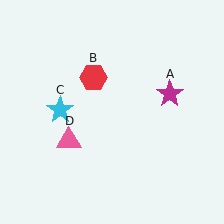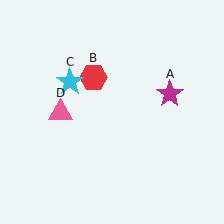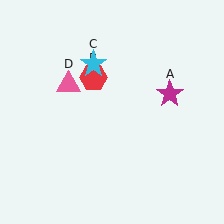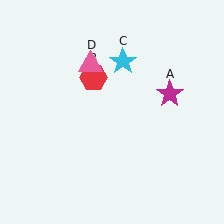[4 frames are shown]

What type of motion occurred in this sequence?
The cyan star (object C), pink triangle (object D) rotated clockwise around the center of the scene.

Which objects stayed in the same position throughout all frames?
Magenta star (object A) and red hexagon (object B) remained stationary.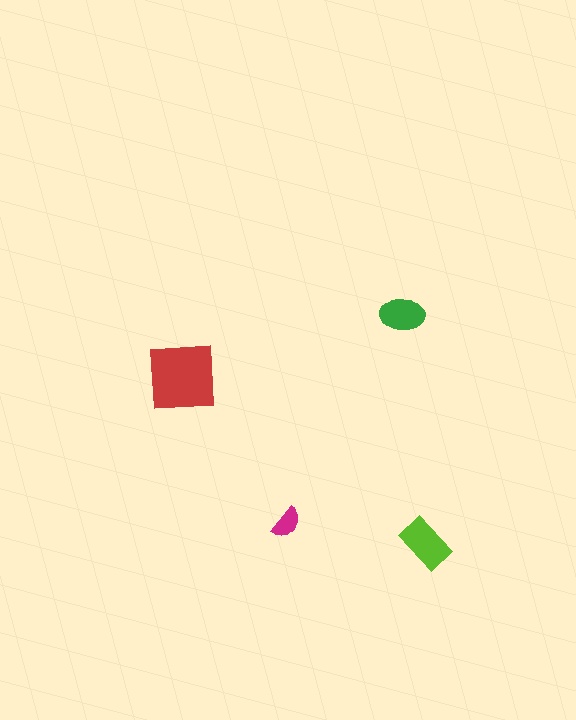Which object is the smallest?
The magenta semicircle.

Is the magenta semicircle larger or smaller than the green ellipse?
Smaller.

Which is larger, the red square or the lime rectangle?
The red square.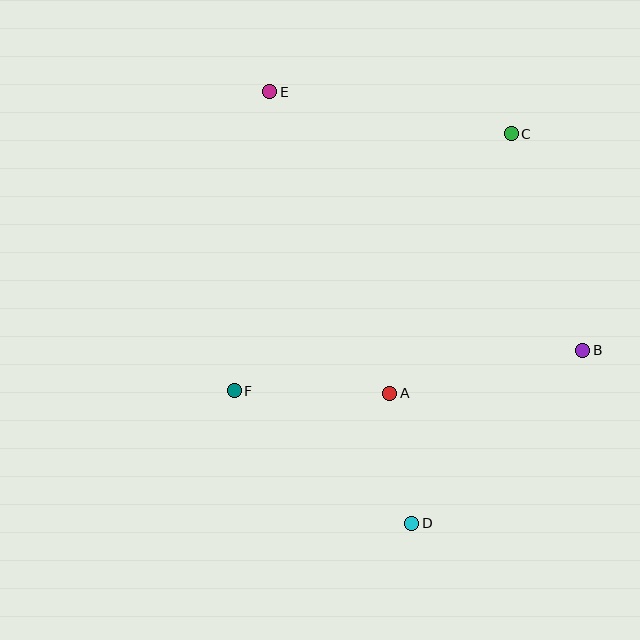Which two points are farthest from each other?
Points D and E are farthest from each other.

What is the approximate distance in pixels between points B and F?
The distance between B and F is approximately 351 pixels.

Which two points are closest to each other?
Points A and D are closest to each other.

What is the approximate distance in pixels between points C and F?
The distance between C and F is approximately 378 pixels.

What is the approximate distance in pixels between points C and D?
The distance between C and D is approximately 402 pixels.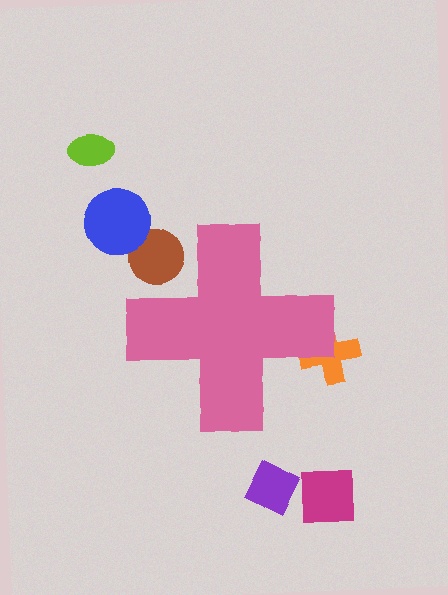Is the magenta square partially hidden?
No, the magenta square is fully visible.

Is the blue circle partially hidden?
No, the blue circle is fully visible.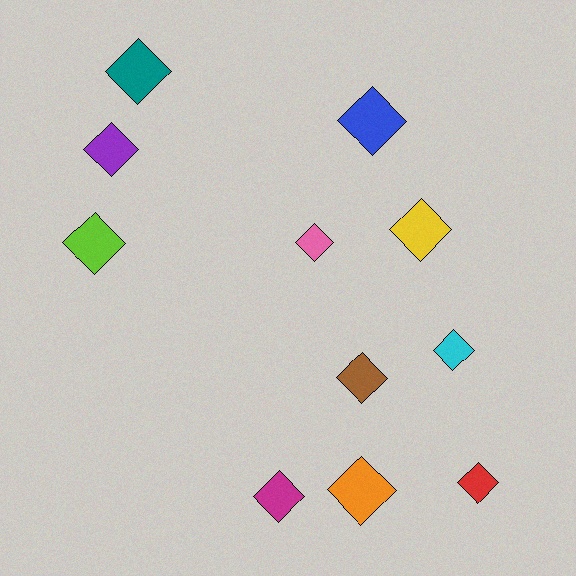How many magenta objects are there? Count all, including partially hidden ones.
There is 1 magenta object.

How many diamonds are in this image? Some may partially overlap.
There are 11 diamonds.